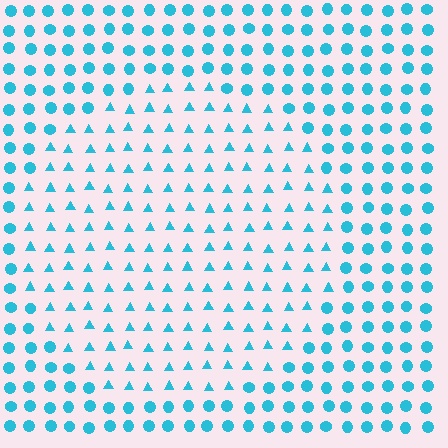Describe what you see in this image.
The image is filled with small cyan elements arranged in a uniform grid. A circle-shaped region contains triangles, while the surrounding area contains circles. The boundary is defined purely by the change in element shape.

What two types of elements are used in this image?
The image uses triangles inside the circle region and circles outside it.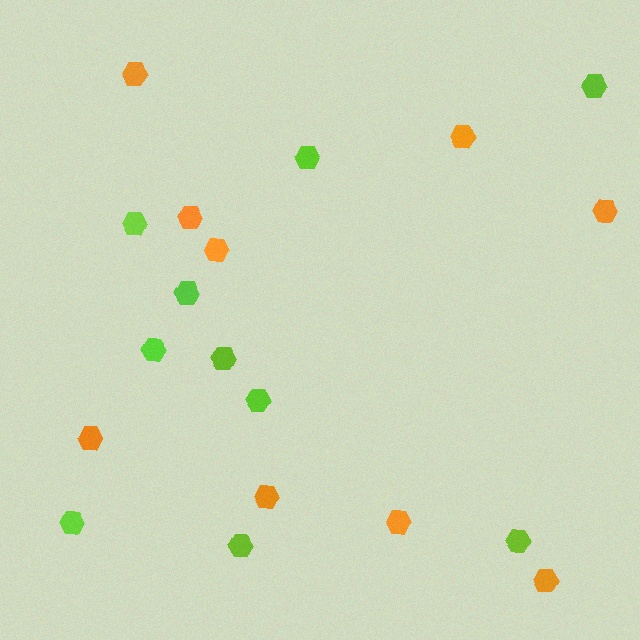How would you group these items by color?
There are 2 groups: one group of lime hexagons (10) and one group of orange hexagons (9).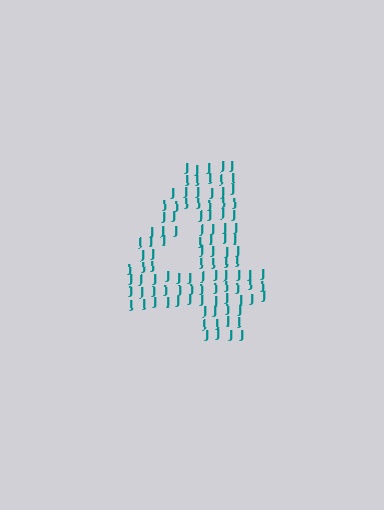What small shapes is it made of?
It is made of small letter J's.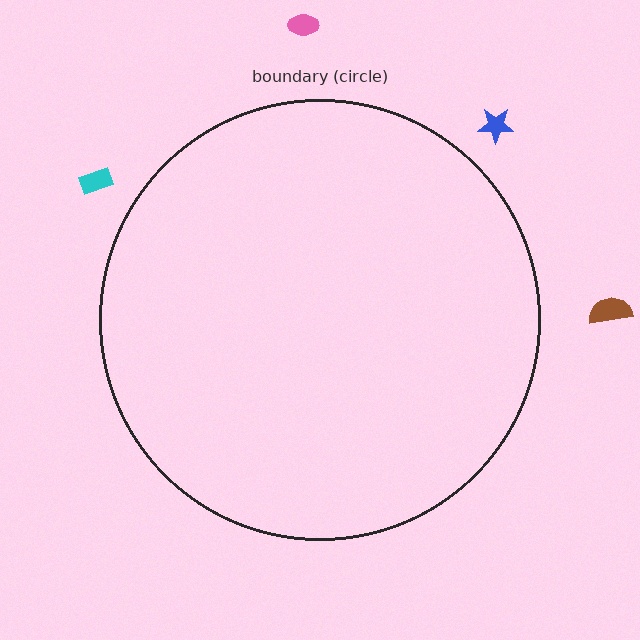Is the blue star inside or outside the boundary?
Outside.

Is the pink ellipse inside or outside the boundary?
Outside.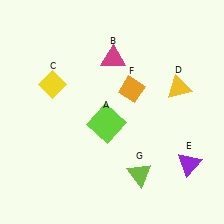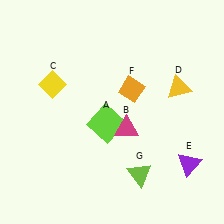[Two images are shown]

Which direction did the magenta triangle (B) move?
The magenta triangle (B) moved down.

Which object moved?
The magenta triangle (B) moved down.